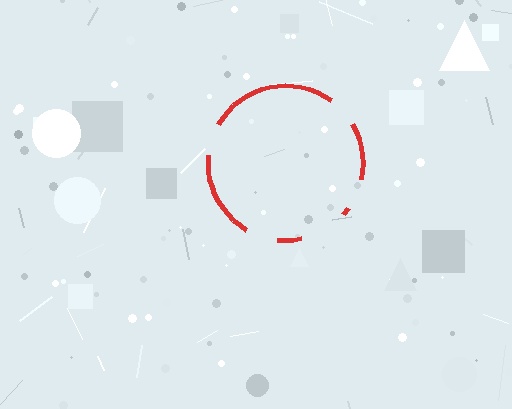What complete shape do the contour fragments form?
The contour fragments form a circle.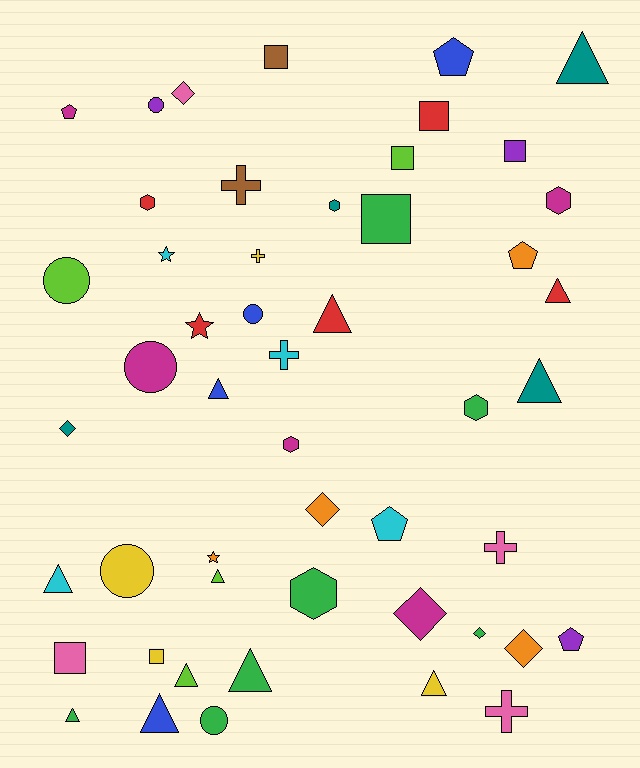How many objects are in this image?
There are 50 objects.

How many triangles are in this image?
There are 12 triangles.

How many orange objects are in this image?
There are 4 orange objects.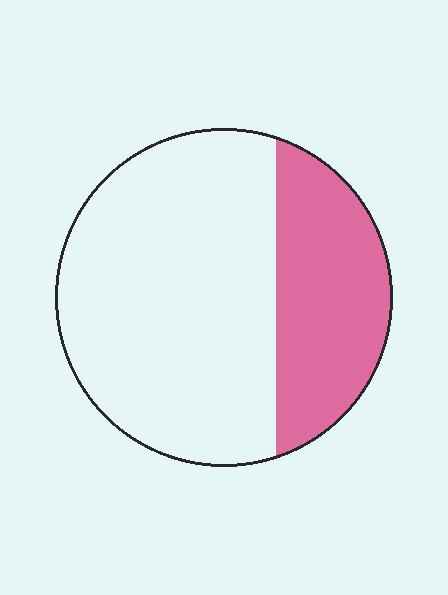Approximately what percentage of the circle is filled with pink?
Approximately 30%.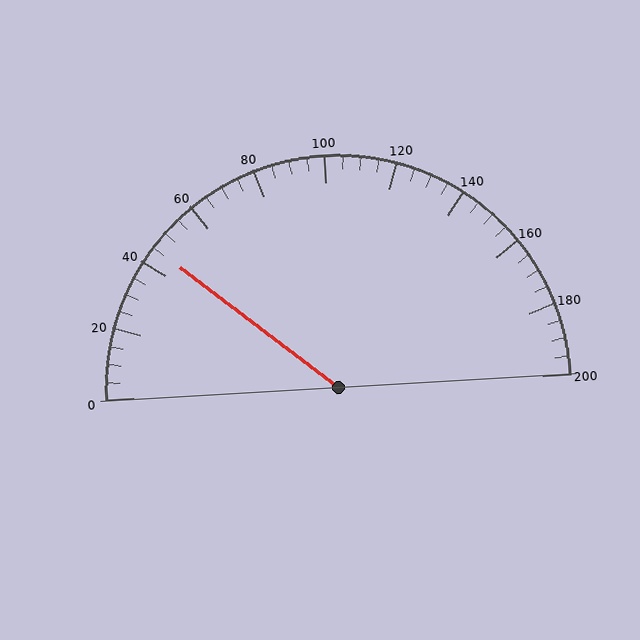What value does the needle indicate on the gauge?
The needle indicates approximately 45.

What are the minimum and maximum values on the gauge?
The gauge ranges from 0 to 200.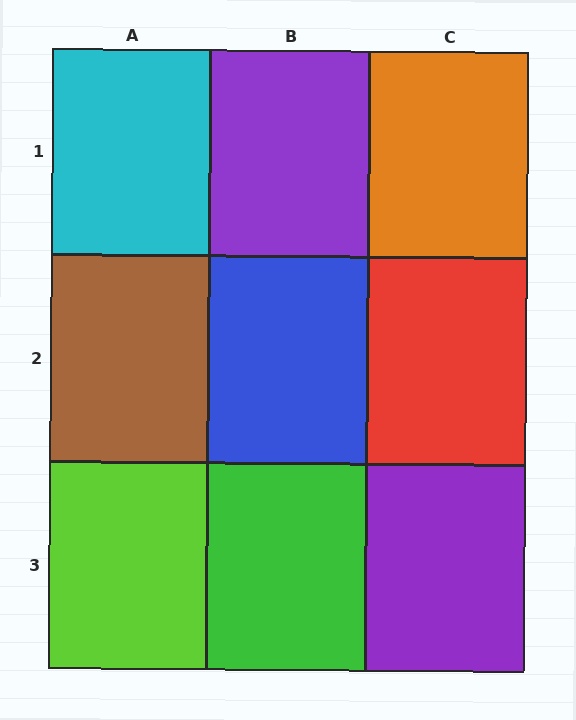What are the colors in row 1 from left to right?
Cyan, purple, orange.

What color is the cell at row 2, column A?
Brown.